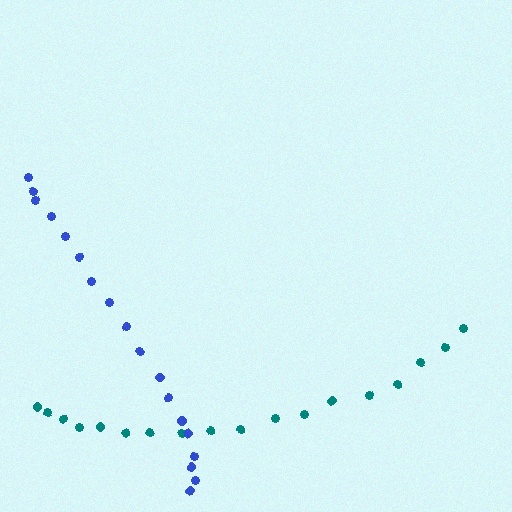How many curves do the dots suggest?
There are 2 distinct paths.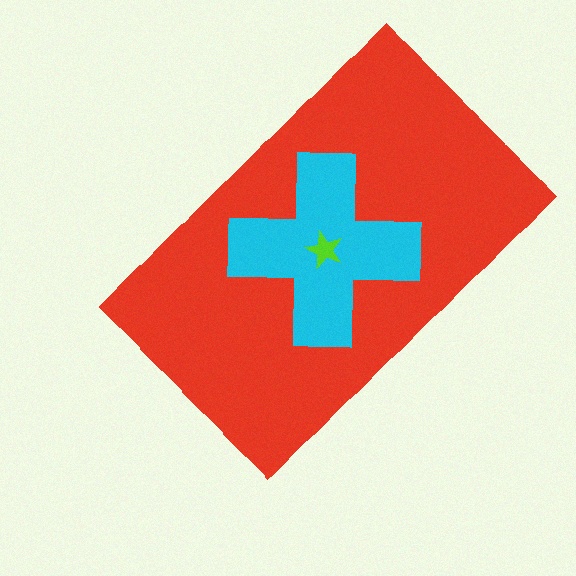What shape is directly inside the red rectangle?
The cyan cross.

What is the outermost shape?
The red rectangle.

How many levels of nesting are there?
3.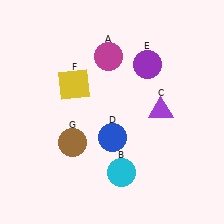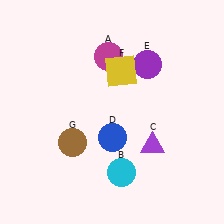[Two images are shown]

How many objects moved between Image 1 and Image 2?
2 objects moved between the two images.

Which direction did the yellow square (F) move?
The yellow square (F) moved right.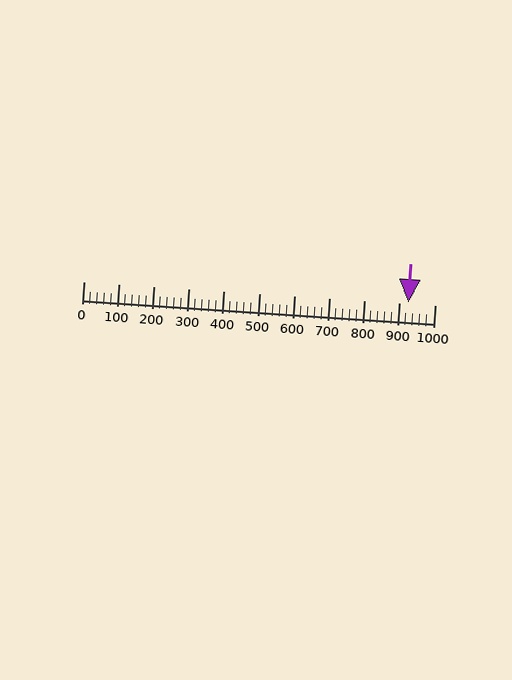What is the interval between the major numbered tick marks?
The major tick marks are spaced 100 units apart.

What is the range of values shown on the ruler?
The ruler shows values from 0 to 1000.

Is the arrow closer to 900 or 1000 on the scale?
The arrow is closer to 900.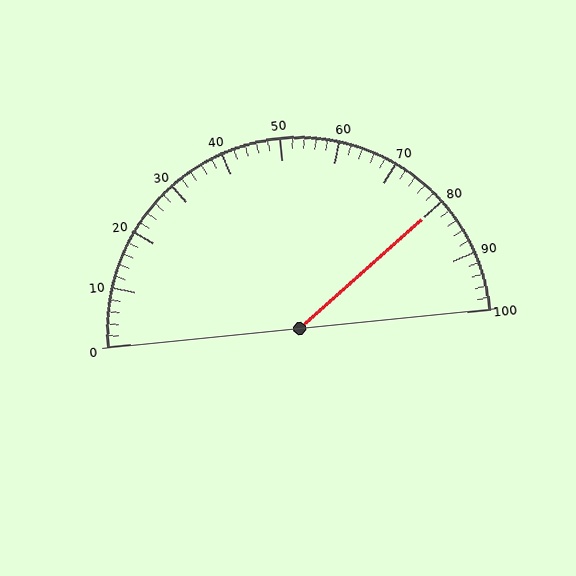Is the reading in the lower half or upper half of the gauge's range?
The reading is in the upper half of the range (0 to 100).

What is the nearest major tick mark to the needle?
The nearest major tick mark is 80.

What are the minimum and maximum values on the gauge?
The gauge ranges from 0 to 100.